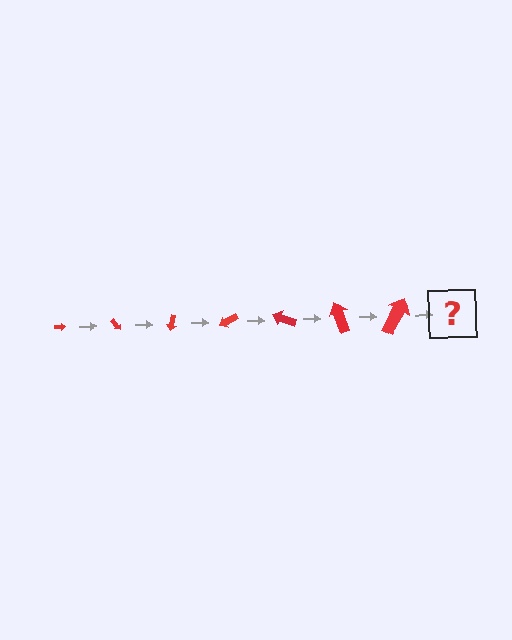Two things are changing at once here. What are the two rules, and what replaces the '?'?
The two rules are that the arrow grows larger each step and it rotates 50 degrees each step. The '?' should be an arrow, larger than the previous one and rotated 350 degrees from the start.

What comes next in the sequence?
The next element should be an arrow, larger than the previous one and rotated 350 degrees from the start.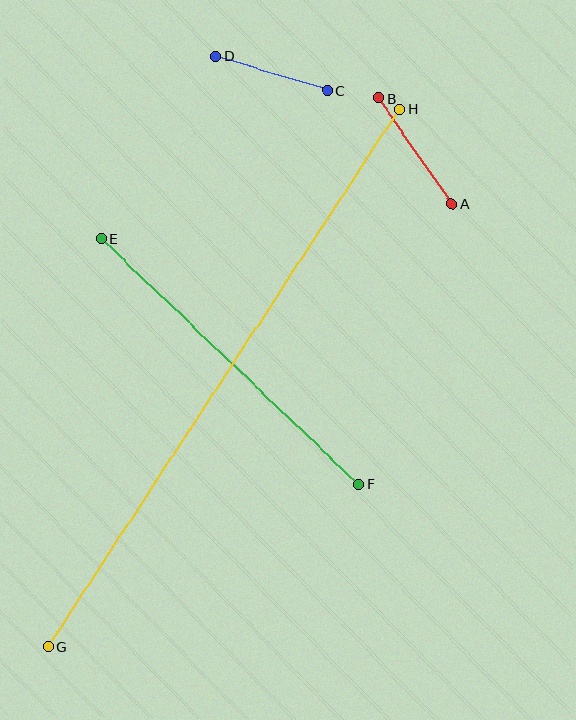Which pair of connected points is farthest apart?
Points G and H are farthest apart.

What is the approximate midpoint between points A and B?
The midpoint is at approximately (415, 151) pixels.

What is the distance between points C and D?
The distance is approximately 117 pixels.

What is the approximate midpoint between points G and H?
The midpoint is at approximately (224, 378) pixels.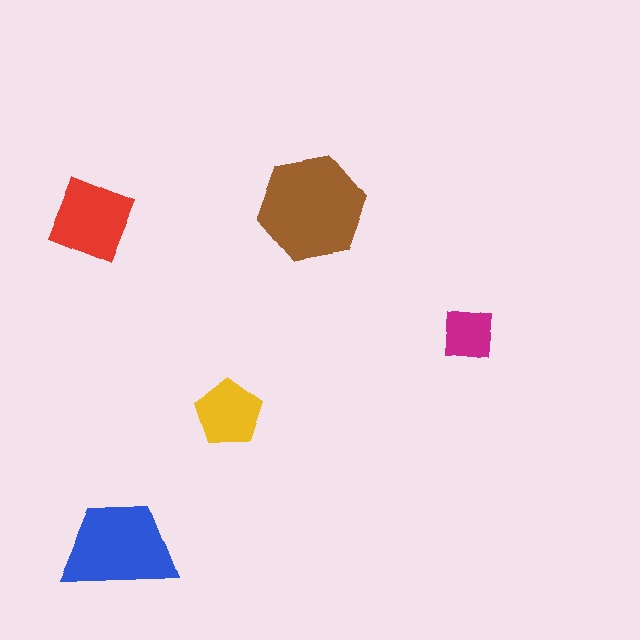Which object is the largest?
The brown hexagon.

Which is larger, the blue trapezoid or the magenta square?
The blue trapezoid.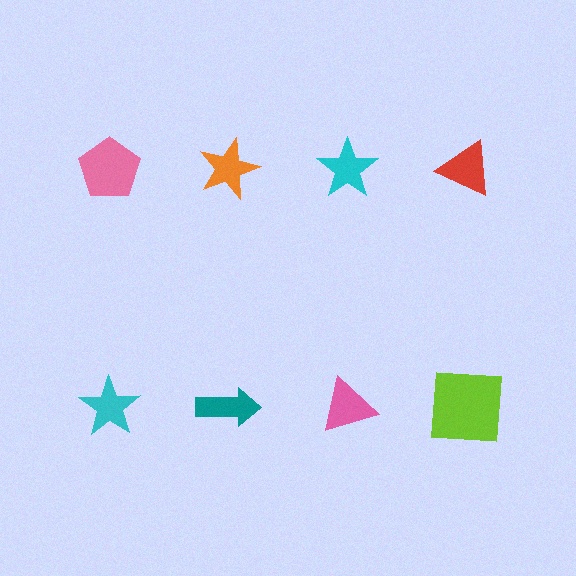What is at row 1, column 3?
A cyan star.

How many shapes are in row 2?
4 shapes.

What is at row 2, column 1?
A cyan star.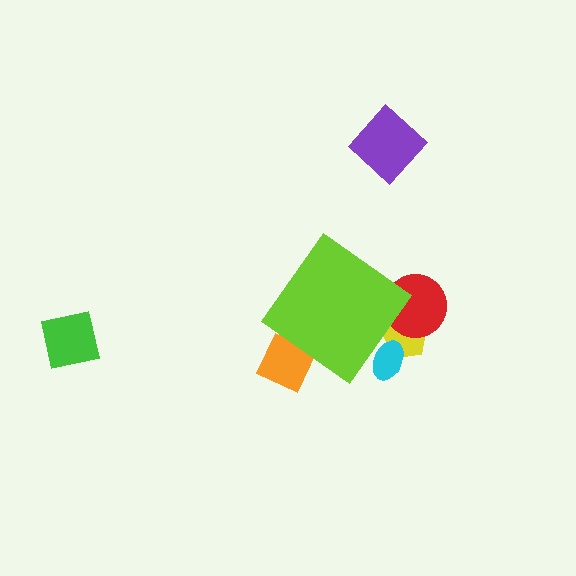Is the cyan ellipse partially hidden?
Yes, the cyan ellipse is partially hidden behind the lime diamond.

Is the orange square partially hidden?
Yes, the orange square is partially hidden behind the lime diamond.